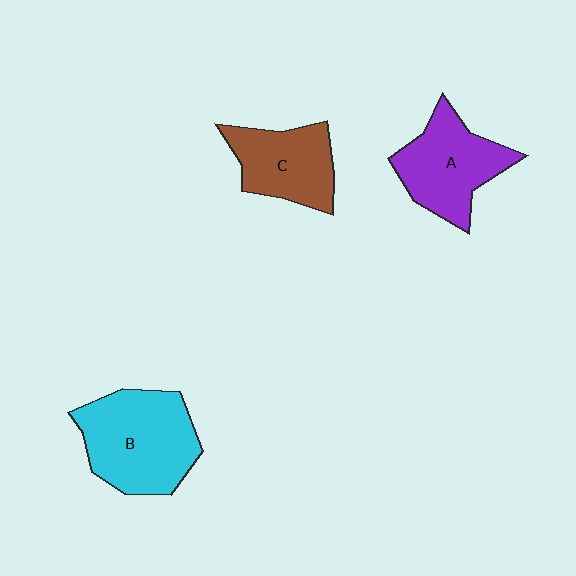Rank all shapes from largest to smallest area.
From largest to smallest: B (cyan), A (purple), C (brown).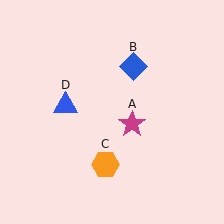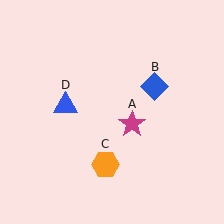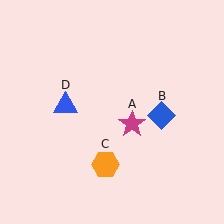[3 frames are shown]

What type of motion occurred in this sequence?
The blue diamond (object B) rotated clockwise around the center of the scene.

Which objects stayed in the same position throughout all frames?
Magenta star (object A) and orange hexagon (object C) and blue triangle (object D) remained stationary.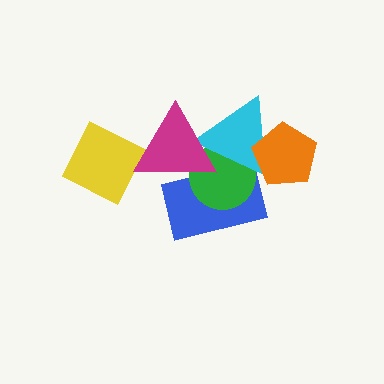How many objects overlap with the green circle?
3 objects overlap with the green circle.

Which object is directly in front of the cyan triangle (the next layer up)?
The orange pentagon is directly in front of the cyan triangle.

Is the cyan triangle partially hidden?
Yes, it is partially covered by another shape.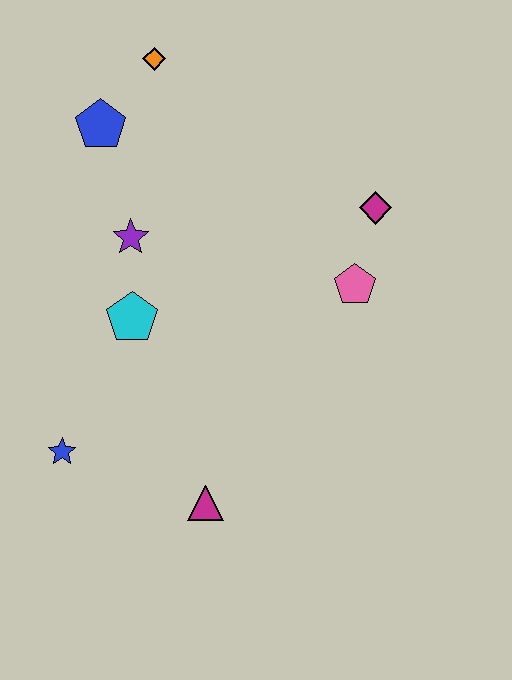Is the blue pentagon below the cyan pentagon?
No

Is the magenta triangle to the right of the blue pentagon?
Yes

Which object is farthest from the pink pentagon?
The blue star is farthest from the pink pentagon.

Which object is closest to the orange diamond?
The blue pentagon is closest to the orange diamond.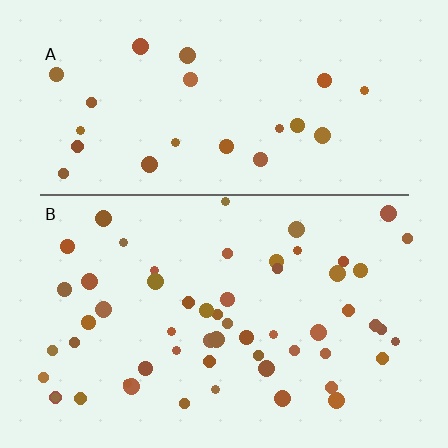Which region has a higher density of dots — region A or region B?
B (the bottom).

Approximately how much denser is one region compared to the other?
Approximately 2.4× — region B over region A.